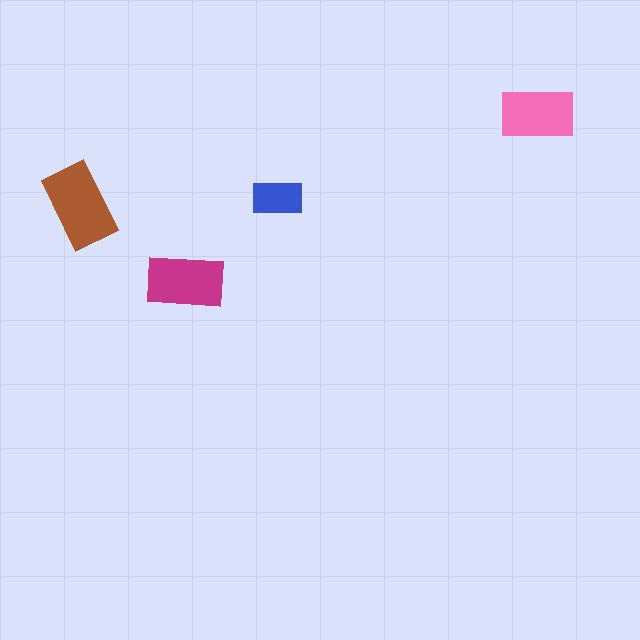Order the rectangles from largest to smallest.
the brown one, the magenta one, the pink one, the blue one.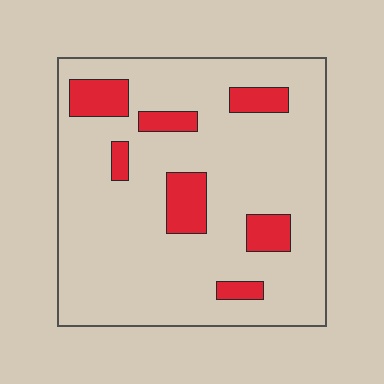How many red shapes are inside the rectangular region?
7.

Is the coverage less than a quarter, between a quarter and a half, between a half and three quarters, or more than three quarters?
Less than a quarter.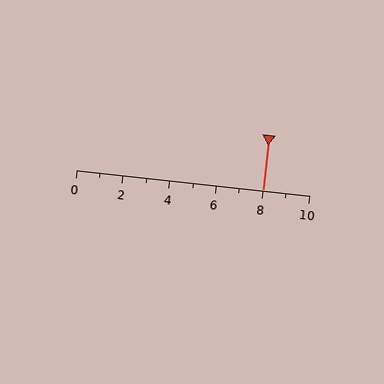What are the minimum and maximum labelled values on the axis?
The axis runs from 0 to 10.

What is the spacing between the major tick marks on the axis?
The major ticks are spaced 2 apart.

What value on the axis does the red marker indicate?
The marker indicates approximately 8.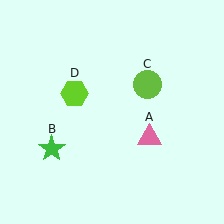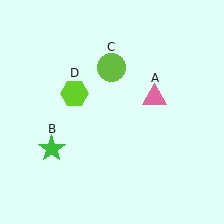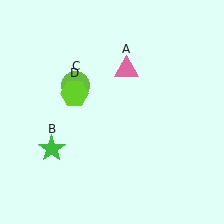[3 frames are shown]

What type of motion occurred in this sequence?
The pink triangle (object A), lime circle (object C) rotated counterclockwise around the center of the scene.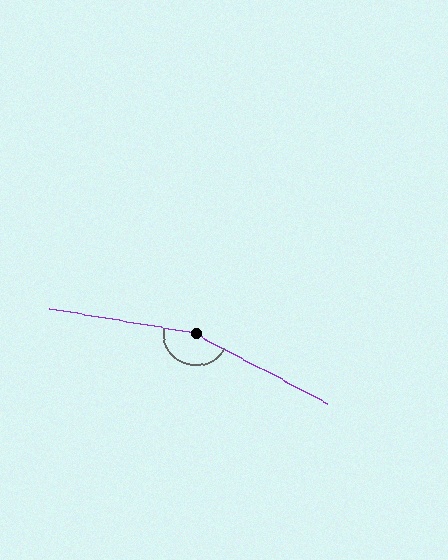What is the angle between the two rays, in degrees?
Approximately 162 degrees.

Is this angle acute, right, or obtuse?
It is obtuse.